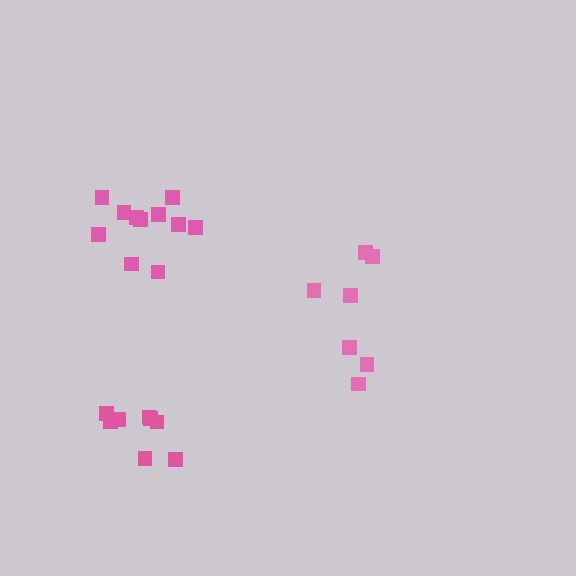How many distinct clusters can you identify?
There are 3 distinct clusters.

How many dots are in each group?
Group 1: 7 dots, Group 2: 8 dots, Group 3: 11 dots (26 total).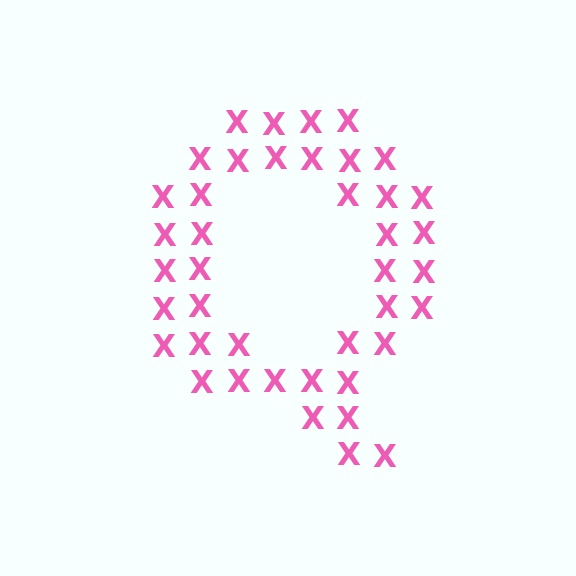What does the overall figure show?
The overall figure shows the letter Q.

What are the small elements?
The small elements are letter X's.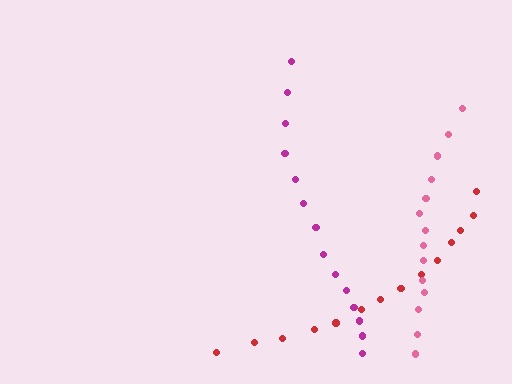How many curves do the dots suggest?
There are 3 distinct paths.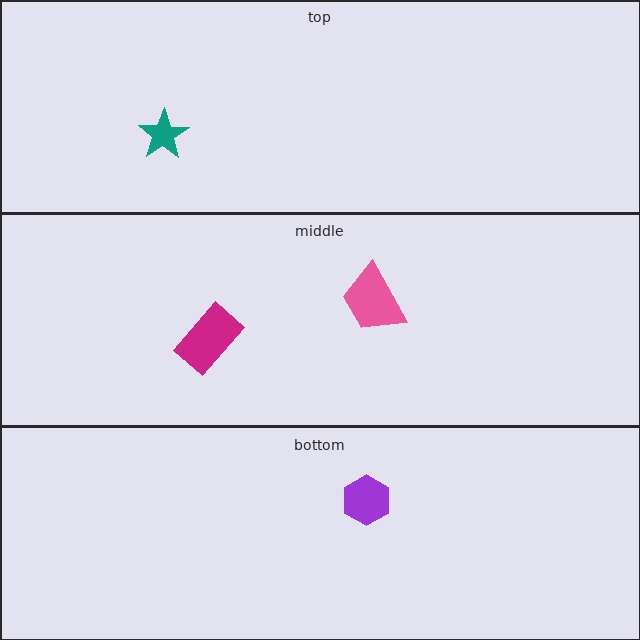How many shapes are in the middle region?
2.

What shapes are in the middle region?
The magenta rectangle, the pink trapezoid.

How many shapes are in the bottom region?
1.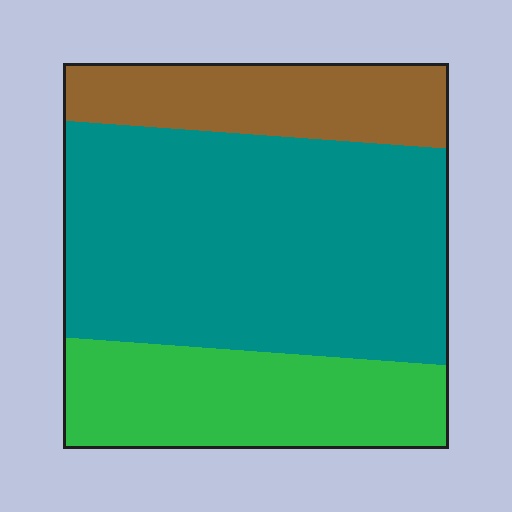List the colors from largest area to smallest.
From largest to smallest: teal, green, brown.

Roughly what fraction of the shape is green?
Green covers around 25% of the shape.